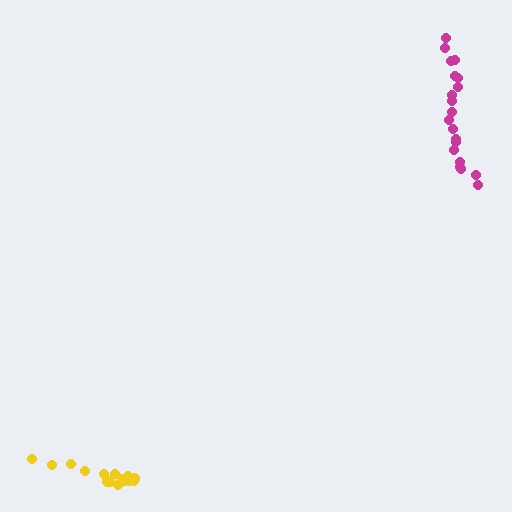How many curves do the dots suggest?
There are 2 distinct paths.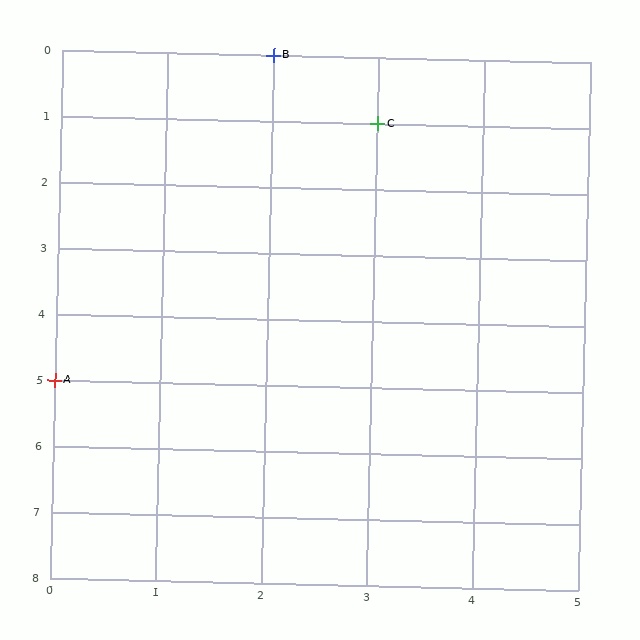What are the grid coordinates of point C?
Point C is at grid coordinates (3, 1).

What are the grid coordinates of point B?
Point B is at grid coordinates (2, 0).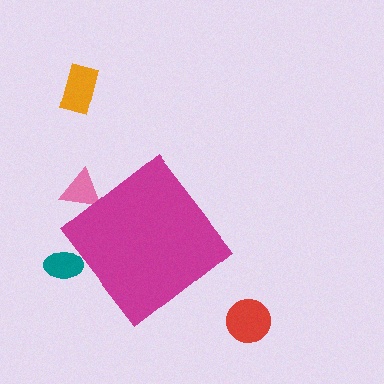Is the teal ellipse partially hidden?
Yes, the teal ellipse is partially hidden behind the magenta diamond.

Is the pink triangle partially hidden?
Yes, the pink triangle is partially hidden behind the magenta diamond.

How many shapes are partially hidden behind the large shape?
2 shapes are partially hidden.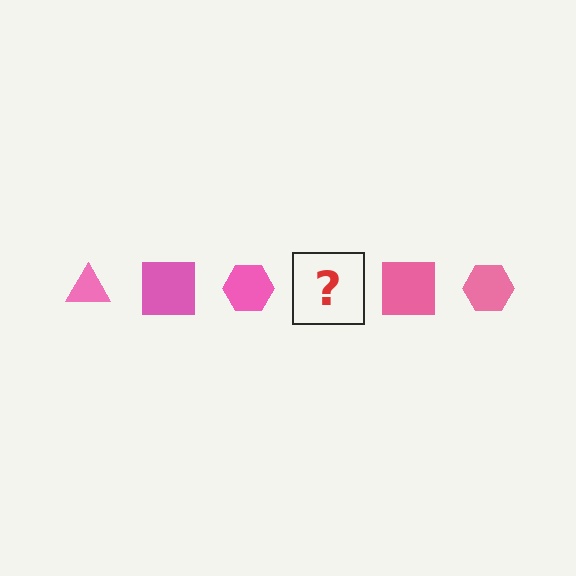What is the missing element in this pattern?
The missing element is a pink triangle.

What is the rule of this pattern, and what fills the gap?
The rule is that the pattern cycles through triangle, square, hexagon shapes in pink. The gap should be filled with a pink triangle.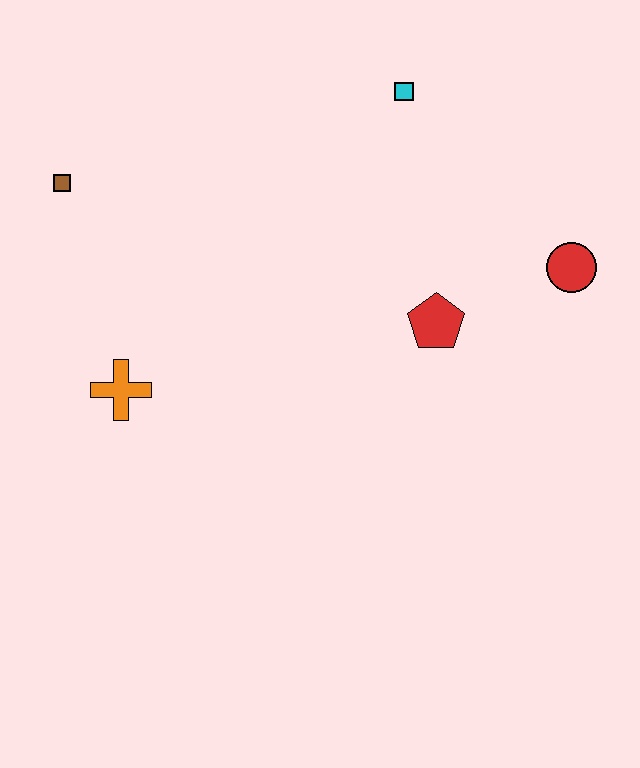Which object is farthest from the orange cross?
The red circle is farthest from the orange cross.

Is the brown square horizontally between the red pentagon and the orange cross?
No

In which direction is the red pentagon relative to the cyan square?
The red pentagon is below the cyan square.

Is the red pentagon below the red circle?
Yes